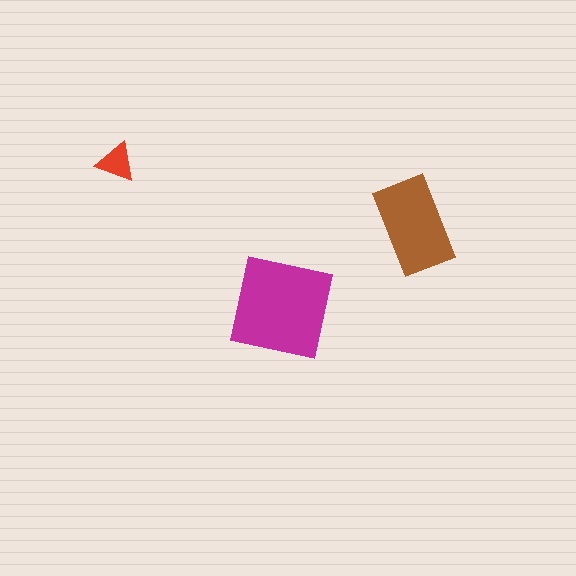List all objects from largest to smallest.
The magenta square, the brown rectangle, the red triangle.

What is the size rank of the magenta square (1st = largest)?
1st.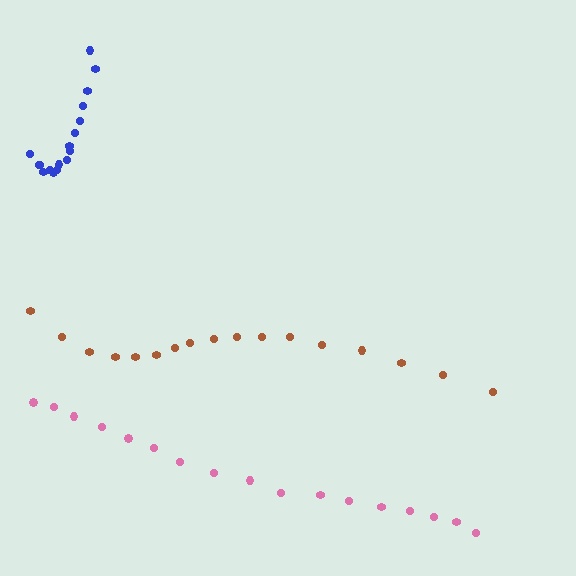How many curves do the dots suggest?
There are 3 distinct paths.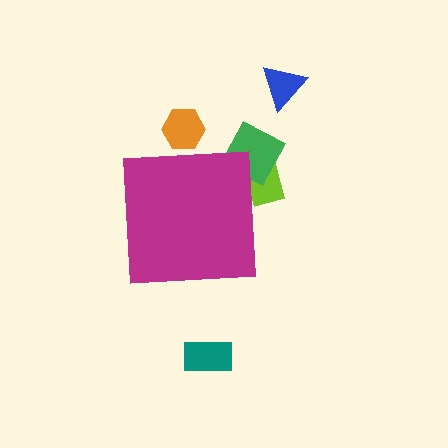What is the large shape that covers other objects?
A magenta square.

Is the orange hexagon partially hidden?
Yes, the orange hexagon is partially hidden behind the magenta square.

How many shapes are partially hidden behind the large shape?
3 shapes are partially hidden.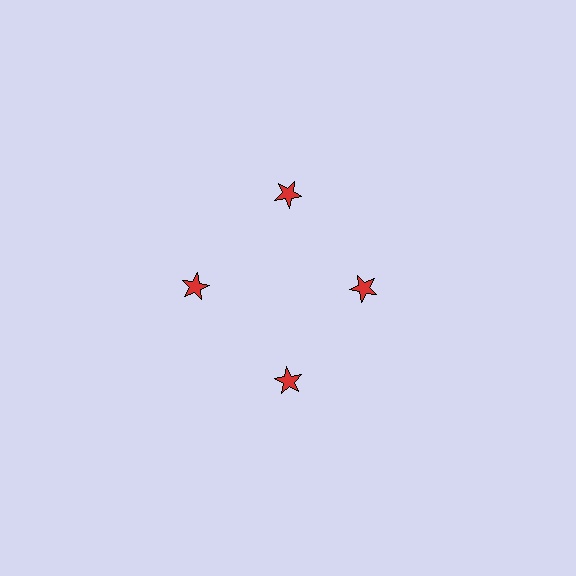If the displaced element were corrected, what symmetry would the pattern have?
It would have 4-fold rotational symmetry — the pattern would map onto itself every 90 degrees.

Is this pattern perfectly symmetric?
No. The 4 red stars are arranged in a ring, but one element near the 3 o'clock position is pulled inward toward the center, breaking the 4-fold rotational symmetry.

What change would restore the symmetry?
The symmetry would be restored by moving it outward, back onto the ring so that all 4 stars sit at equal angles and equal distance from the center.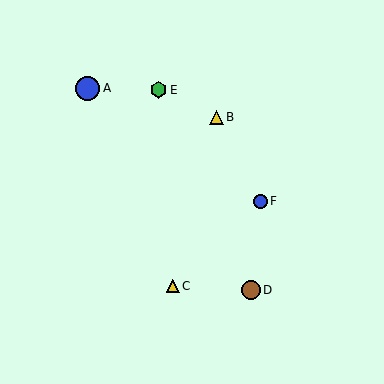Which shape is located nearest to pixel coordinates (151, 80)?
The green hexagon (labeled E) at (158, 90) is nearest to that location.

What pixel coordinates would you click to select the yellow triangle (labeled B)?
Click at (217, 117) to select the yellow triangle B.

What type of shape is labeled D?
Shape D is a brown circle.